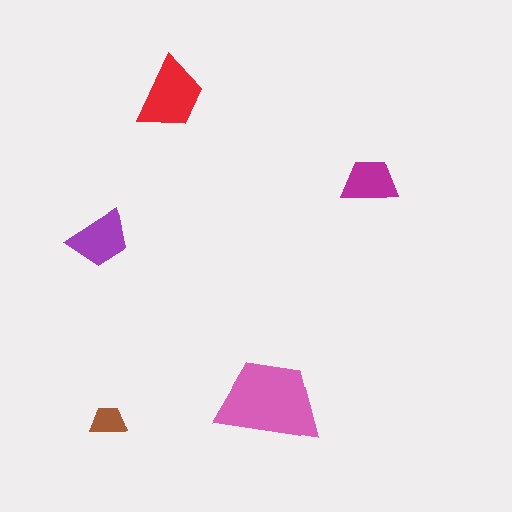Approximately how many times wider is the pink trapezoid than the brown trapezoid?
About 3 times wider.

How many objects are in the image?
There are 5 objects in the image.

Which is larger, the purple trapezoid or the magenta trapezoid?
The purple one.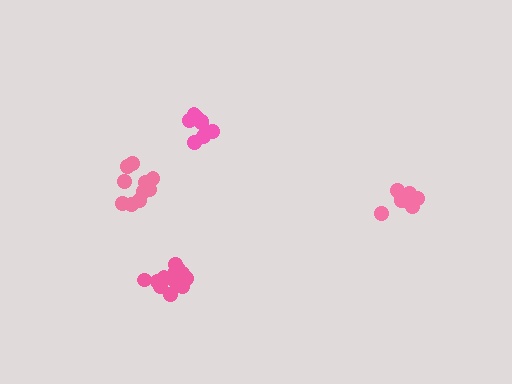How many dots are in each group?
Group 1: 10 dots, Group 2: 8 dots, Group 3: 9 dots, Group 4: 14 dots (41 total).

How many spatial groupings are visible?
There are 4 spatial groupings.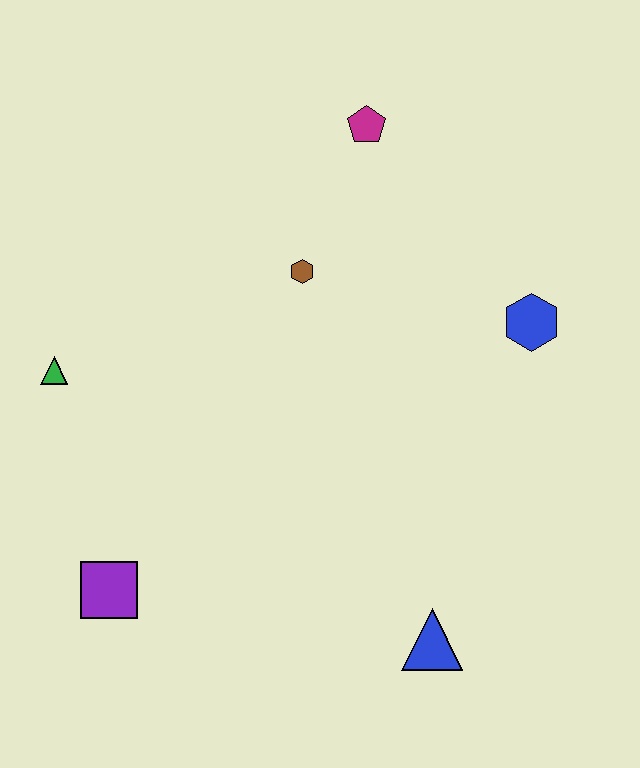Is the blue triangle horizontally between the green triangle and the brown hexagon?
No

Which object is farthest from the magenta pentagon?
The purple square is farthest from the magenta pentagon.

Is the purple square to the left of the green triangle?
No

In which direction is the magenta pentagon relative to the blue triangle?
The magenta pentagon is above the blue triangle.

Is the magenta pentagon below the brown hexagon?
No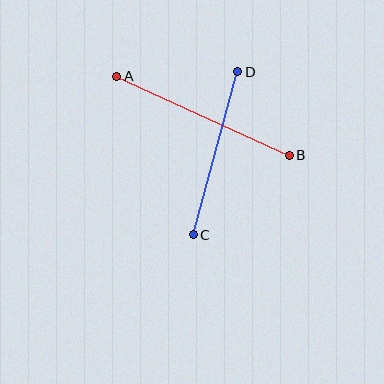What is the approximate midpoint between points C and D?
The midpoint is at approximately (215, 153) pixels.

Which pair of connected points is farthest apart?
Points A and B are farthest apart.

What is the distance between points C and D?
The distance is approximately 169 pixels.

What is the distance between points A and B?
The distance is approximately 190 pixels.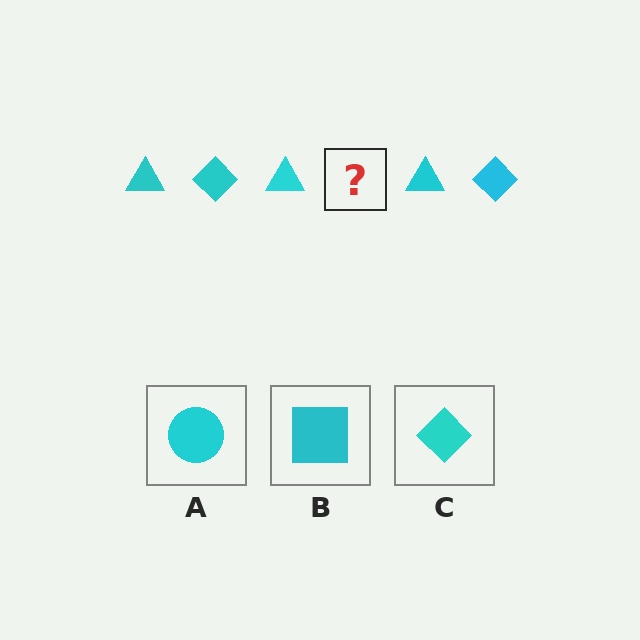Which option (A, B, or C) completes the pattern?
C.